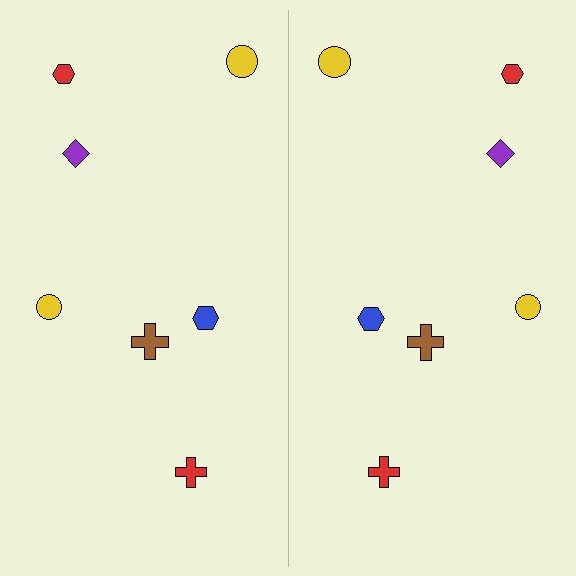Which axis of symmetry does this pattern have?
The pattern has a vertical axis of symmetry running through the center of the image.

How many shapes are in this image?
There are 14 shapes in this image.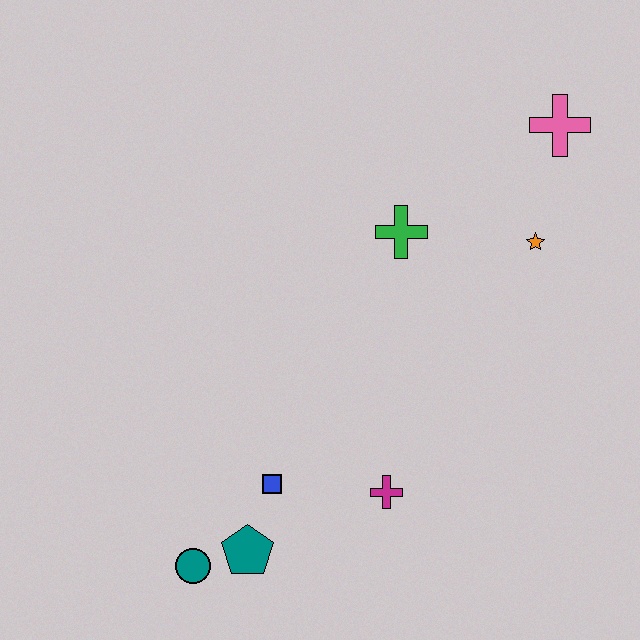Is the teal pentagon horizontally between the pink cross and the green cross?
No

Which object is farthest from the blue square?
The pink cross is farthest from the blue square.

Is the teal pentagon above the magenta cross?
No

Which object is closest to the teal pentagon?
The teal circle is closest to the teal pentagon.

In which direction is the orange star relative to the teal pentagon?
The orange star is above the teal pentagon.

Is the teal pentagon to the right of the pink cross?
No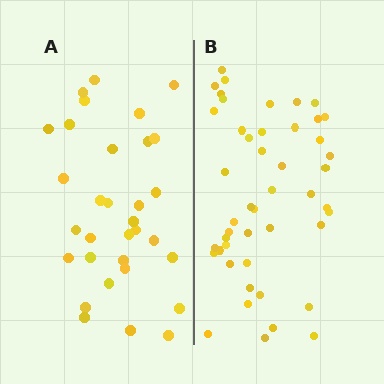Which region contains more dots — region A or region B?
Region B (the right region) has more dots.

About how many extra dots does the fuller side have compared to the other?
Region B has approximately 15 more dots than region A.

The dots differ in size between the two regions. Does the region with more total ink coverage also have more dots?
No. Region A has more total ink coverage because its dots are larger, but region B actually contains more individual dots. Total area can be misleading — the number of items is what matters here.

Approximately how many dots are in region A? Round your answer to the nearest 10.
About 30 dots. (The exact count is 32, which rounds to 30.)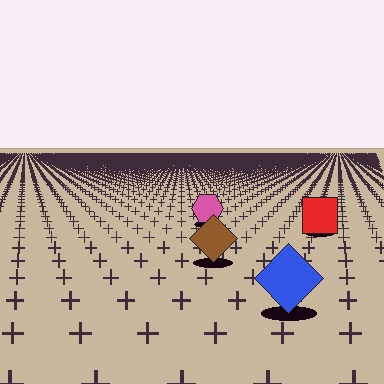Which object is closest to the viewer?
The blue diamond is closest. The texture marks near it are larger and more spread out.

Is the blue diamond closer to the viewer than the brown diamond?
Yes. The blue diamond is closer — you can tell from the texture gradient: the ground texture is coarser near it.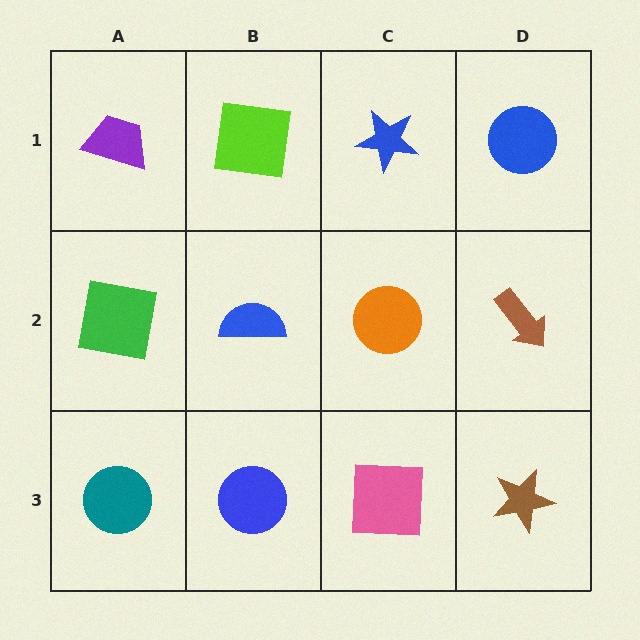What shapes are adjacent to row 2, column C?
A blue star (row 1, column C), a pink square (row 3, column C), a blue semicircle (row 2, column B), a brown arrow (row 2, column D).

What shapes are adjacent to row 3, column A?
A green square (row 2, column A), a blue circle (row 3, column B).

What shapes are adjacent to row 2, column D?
A blue circle (row 1, column D), a brown star (row 3, column D), an orange circle (row 2, column C).